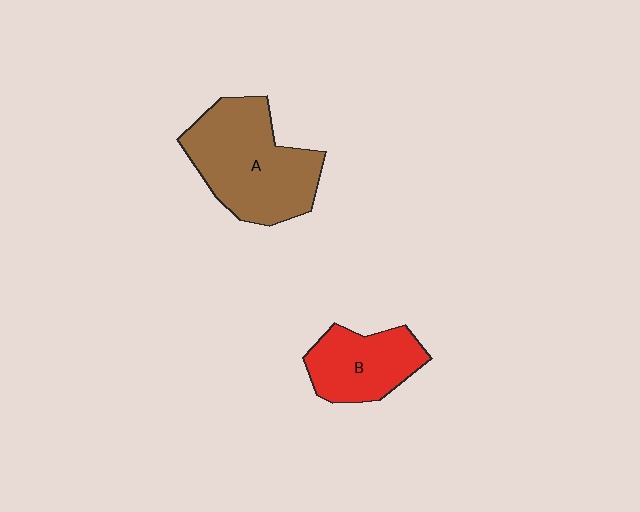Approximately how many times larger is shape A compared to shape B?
Approximately 1.7 times.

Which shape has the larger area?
Shape A (brown).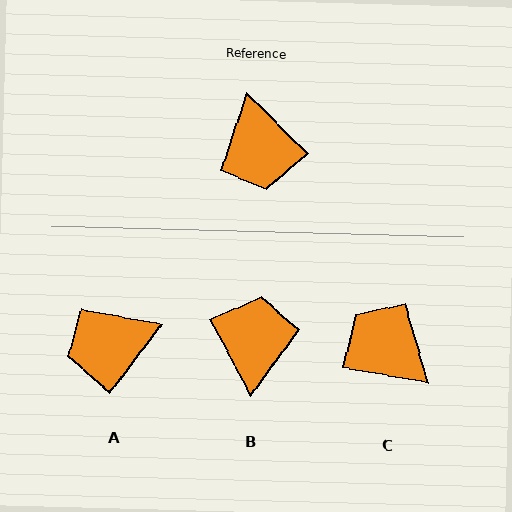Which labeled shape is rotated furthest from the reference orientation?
B, about 163 degrees away.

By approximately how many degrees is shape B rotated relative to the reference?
Approximately 163 degrees counter-clockwise.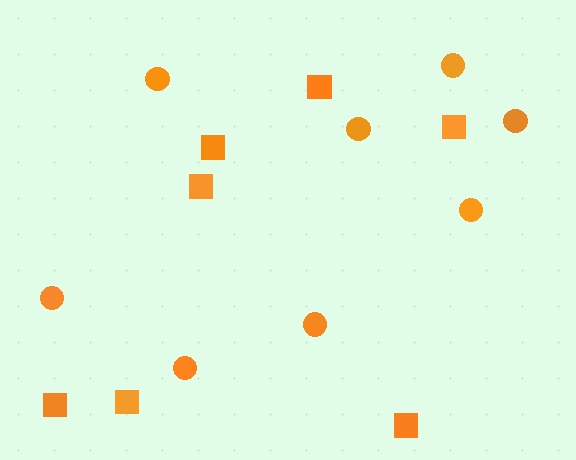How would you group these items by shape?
There are 2 groups: one group of squares (7) and one group of circles (8).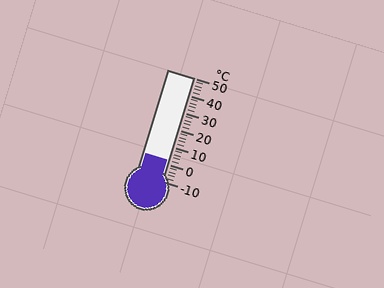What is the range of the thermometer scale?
The thermometer scale ranges from -10°C to 50°C.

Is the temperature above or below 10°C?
The temperature is below 10°C.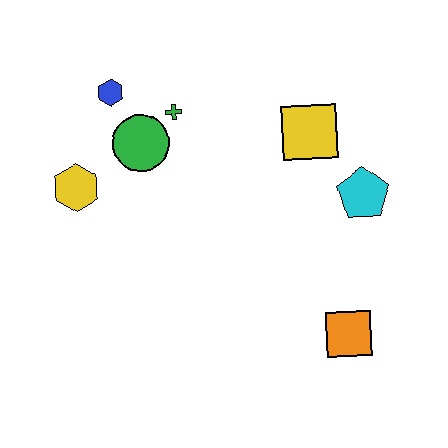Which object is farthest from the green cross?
The orange square is farthest from the green cross.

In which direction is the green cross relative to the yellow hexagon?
The green cross is to the right of the yellow hexagon.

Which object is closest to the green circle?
The green cross is closest to the green circle.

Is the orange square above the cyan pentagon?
No